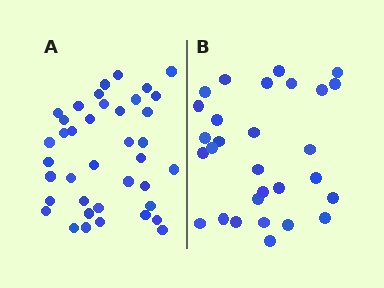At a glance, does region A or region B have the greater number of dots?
Region A (the left region) has more dots.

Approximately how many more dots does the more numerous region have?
Region A has roughly 10 or so more dots than region B.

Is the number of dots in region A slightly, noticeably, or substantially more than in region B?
Region A has noticeably more, but not dramatically so. The ratio is roughly 1.3 to 1.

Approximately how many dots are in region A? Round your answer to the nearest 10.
About 40 dots. (The exact count is 39, which rounds to 40.)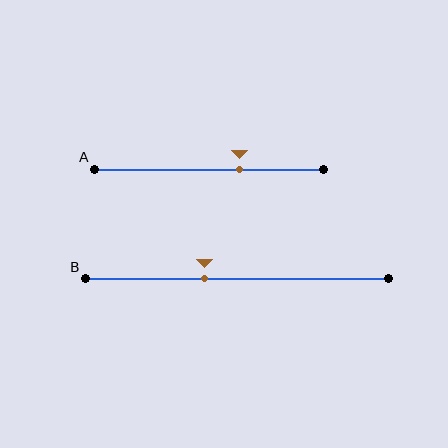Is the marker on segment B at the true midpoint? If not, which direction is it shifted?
No, the marker on segment B is shifted to the left by about 11% of the segment length.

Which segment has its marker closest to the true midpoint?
Segment B has its marker closest to the true midpoint.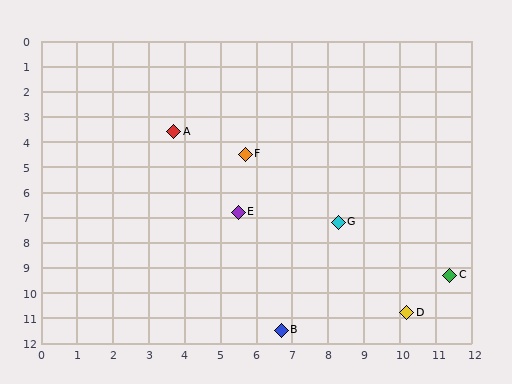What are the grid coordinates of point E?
Point E is at approximately (5.5, 6.8).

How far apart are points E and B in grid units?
Points E and B are about 4.9 grid units apart.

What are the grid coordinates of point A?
Point A is at approximately (3.7, 3.6).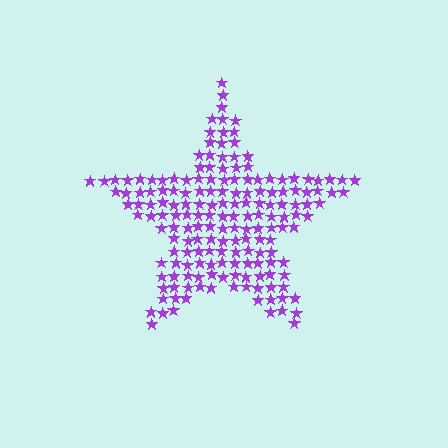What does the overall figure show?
The overall figure shows a star.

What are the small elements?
The small elements are stars.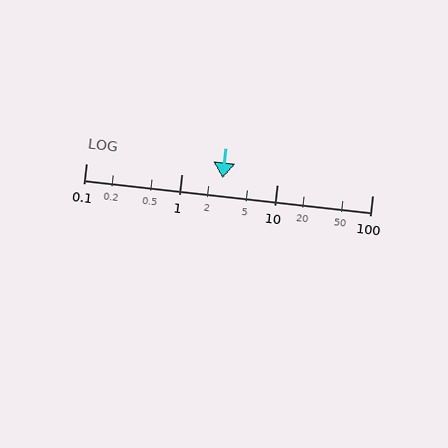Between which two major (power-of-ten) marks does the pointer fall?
The pointer is between 1 and 10.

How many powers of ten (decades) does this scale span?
The scale spans 3 decades, from 0.1 to 100.